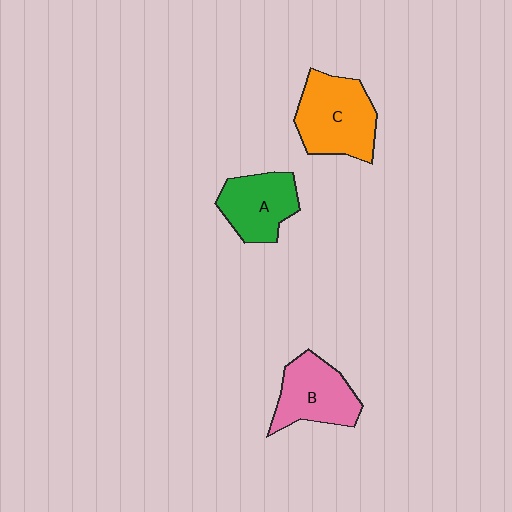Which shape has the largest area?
Shape C (orange).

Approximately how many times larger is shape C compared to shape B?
Approximately 1.2 times.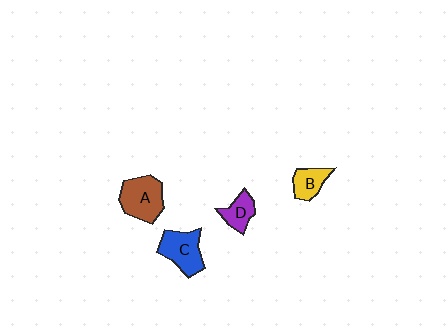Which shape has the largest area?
Shape A (brown).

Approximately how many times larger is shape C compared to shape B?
Approximately 1.6 times.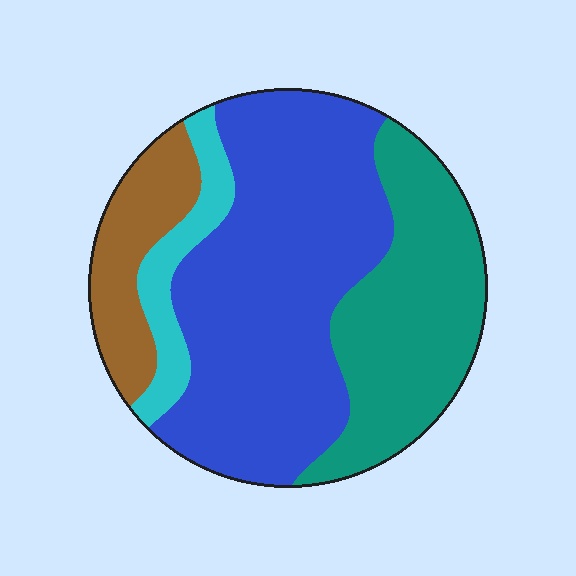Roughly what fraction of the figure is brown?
Brown takes up about one eighth (1/8) of the figure.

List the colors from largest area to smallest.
From largest to smallest: blue, teal, brown, cyan.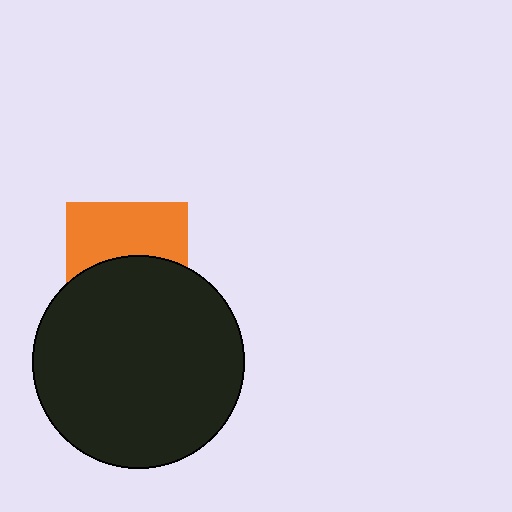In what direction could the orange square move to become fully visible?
The orange square could move up. That would shift it out from behind the black circle entirely.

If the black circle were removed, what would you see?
You would see the complete orange square.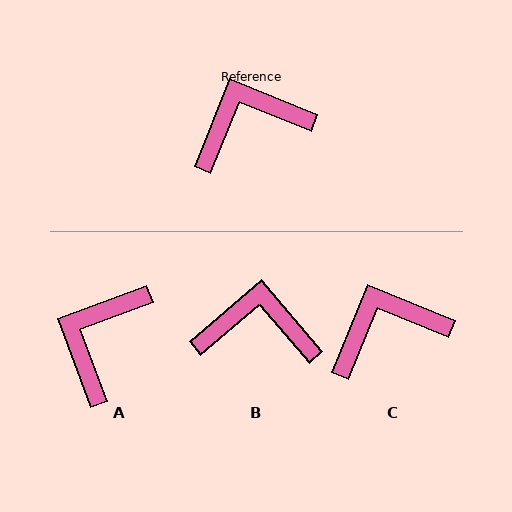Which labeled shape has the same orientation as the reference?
C.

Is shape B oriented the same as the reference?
No, it is off by about 28 degrees.